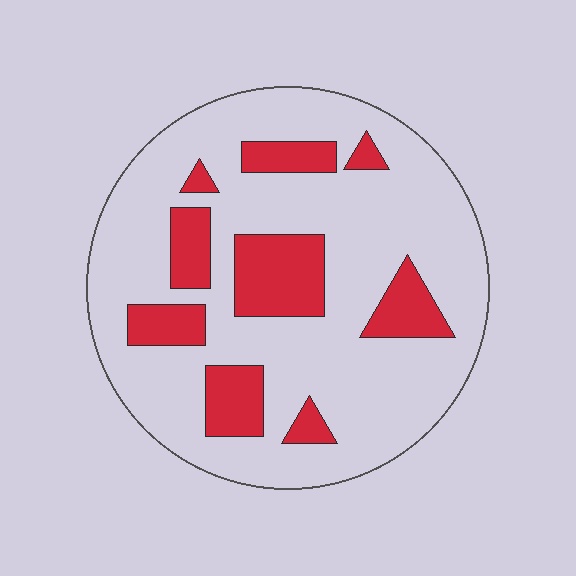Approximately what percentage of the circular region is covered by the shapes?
Approximately 20%.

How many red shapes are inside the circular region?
9.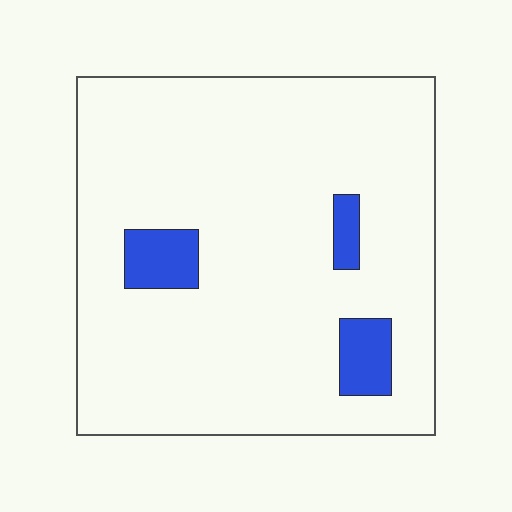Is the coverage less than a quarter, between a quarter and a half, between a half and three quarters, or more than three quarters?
Less than a quarter.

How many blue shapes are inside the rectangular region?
3.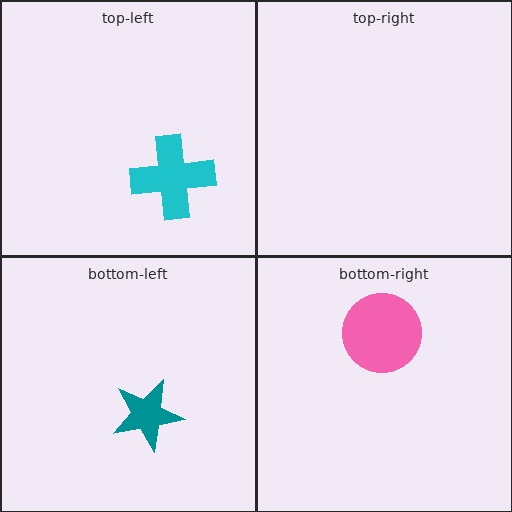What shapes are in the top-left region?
The cyan cross.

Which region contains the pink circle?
The bottom-right region.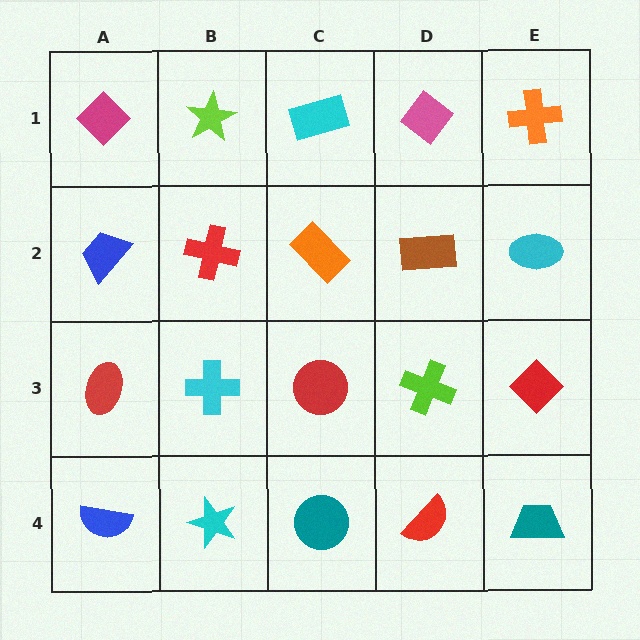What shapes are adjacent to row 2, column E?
An orange cross (row 1, column E), a red diamond (row 3, column E), a brown rectangle (row 2, column D).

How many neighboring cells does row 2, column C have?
4.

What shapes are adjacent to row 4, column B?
A cyan cross (row 3, column B), a blue semicircle (row 4, column A), a teal circle (row 4, column C).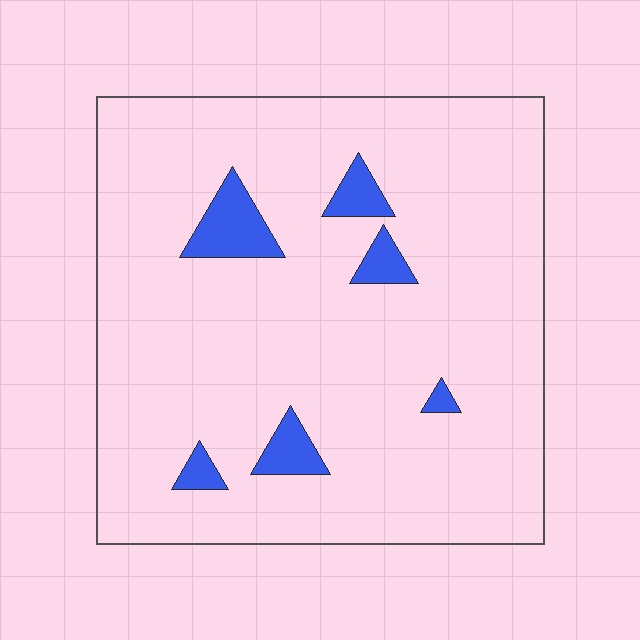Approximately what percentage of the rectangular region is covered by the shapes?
Approximately 5%.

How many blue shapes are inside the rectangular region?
6.